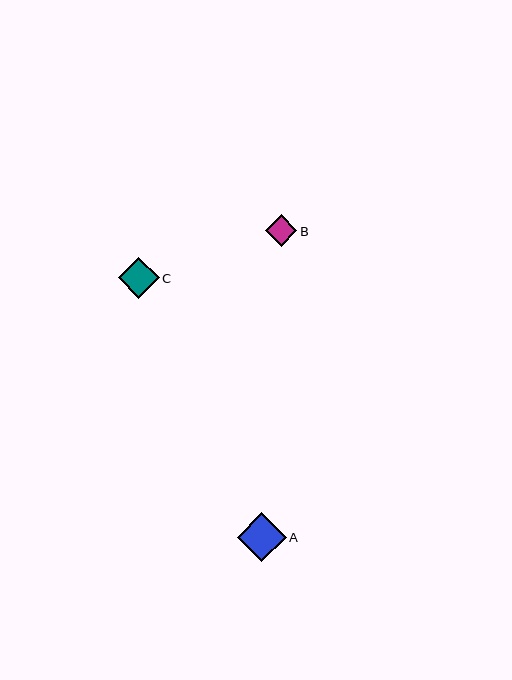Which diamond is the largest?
Diamond A is the largest with a size of approximately 49 pixels.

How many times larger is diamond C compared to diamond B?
Diamond C is approximately 1.3 times the size of diamond B.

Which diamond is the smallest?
Diamond B is the smallest with a size of approximately 32 pixels.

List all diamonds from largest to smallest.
From largest to smallest: A, C, B.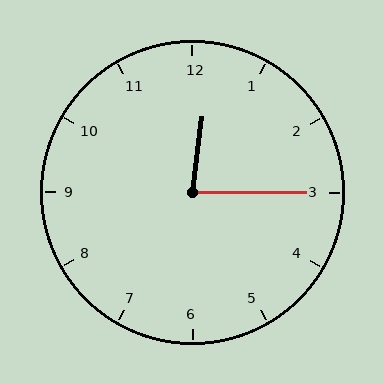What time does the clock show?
12:15.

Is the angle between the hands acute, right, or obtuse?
It is acute.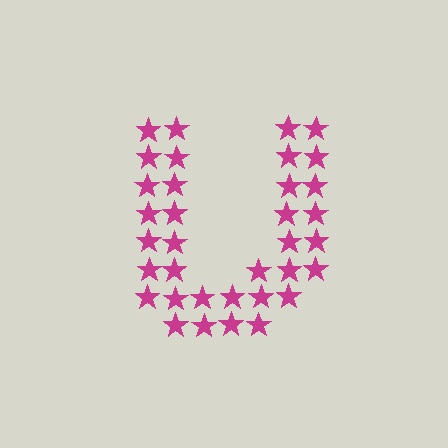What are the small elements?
The small elements are stars.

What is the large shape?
The large shape is the letter U.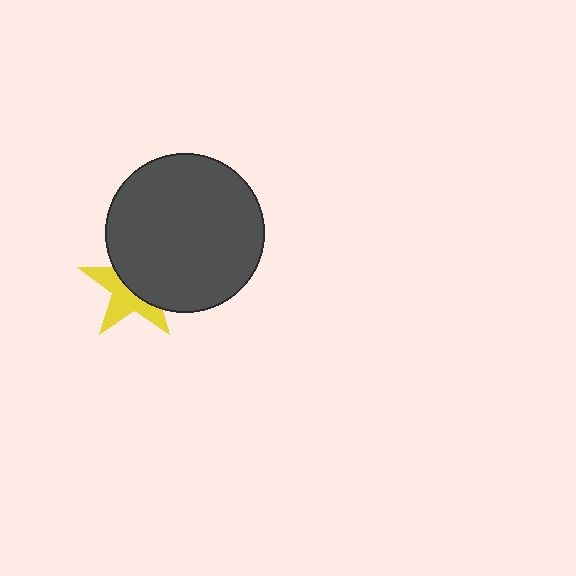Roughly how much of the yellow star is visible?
About half of it is visible (roughly 47%).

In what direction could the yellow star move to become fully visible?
The yellow star could move toward the lower-left. That would shift it out from behind the dark gray circle entirely.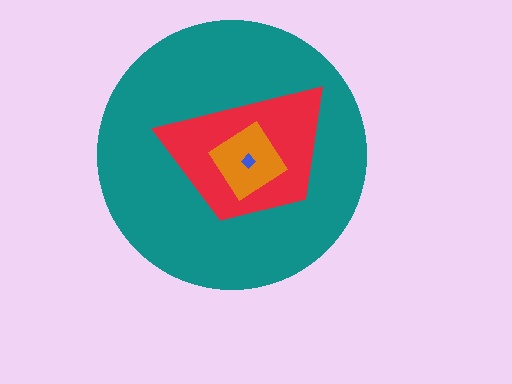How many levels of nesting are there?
4.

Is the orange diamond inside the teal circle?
Yes.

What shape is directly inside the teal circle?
The red trapezoid.